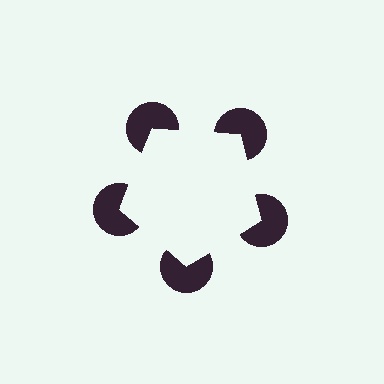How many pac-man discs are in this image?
There are 5 — one at each vertex of the illusory pentagon.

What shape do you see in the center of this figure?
An illusory pentagon — its edges are inferred from the aligned wedge cuts in the pac-man discs, not physically drawn.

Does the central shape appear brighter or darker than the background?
It typically appears slightly brighter than the background, even though no actual brightness change is drawn.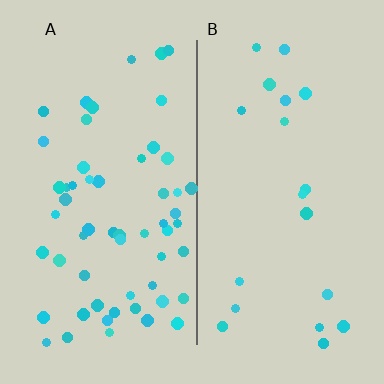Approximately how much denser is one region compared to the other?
Approximately 3.0× — region A over region B.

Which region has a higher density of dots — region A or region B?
A (the left).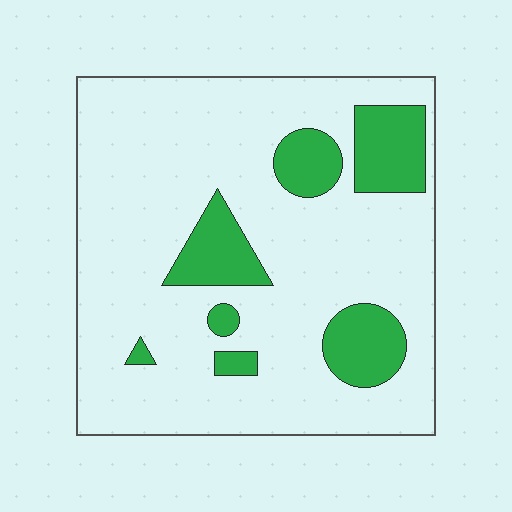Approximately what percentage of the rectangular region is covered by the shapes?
Approximately 20%.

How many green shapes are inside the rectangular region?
7.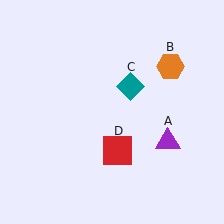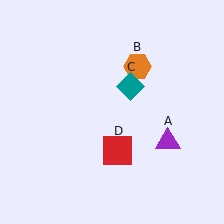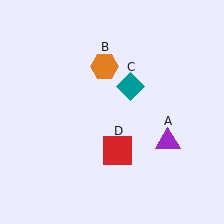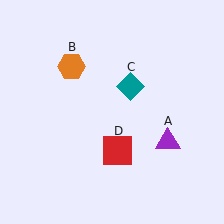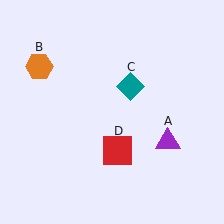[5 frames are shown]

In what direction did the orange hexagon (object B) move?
The orange hexagon (object B) moved left.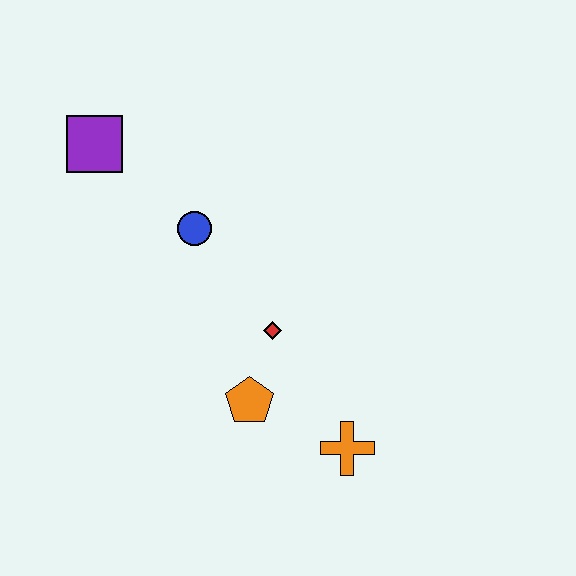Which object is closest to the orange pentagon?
The red diamond is closest to the orange pentagon.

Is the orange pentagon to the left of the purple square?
No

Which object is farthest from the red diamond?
The purple square is farthest from the red diamond.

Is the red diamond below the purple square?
Yes